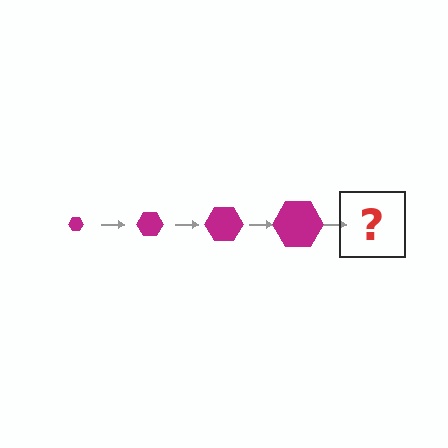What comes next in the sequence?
The next element should be a magenta hexagon, larger than the previous one.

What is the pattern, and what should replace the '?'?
The pattern is that the hexagon gets progressively larger each step. The '?' should be a magenta hexagon, larger than the previous one.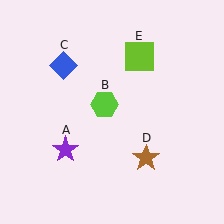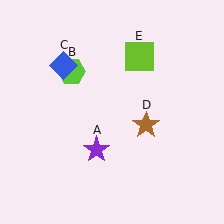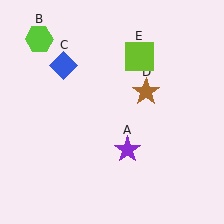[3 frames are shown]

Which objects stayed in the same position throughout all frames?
Blue diamond (object C) and lime square (object E) remained stationary.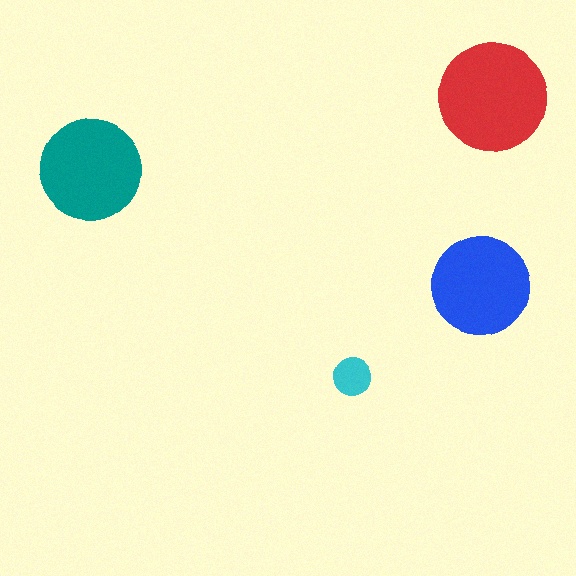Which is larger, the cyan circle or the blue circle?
The blue one.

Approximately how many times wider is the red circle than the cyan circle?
About 3 times wider.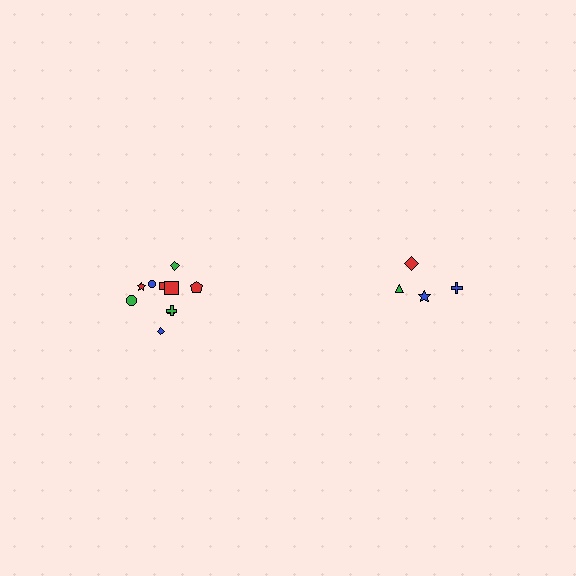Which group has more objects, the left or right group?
The left group.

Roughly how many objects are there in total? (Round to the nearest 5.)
Roughly 15 objects in total.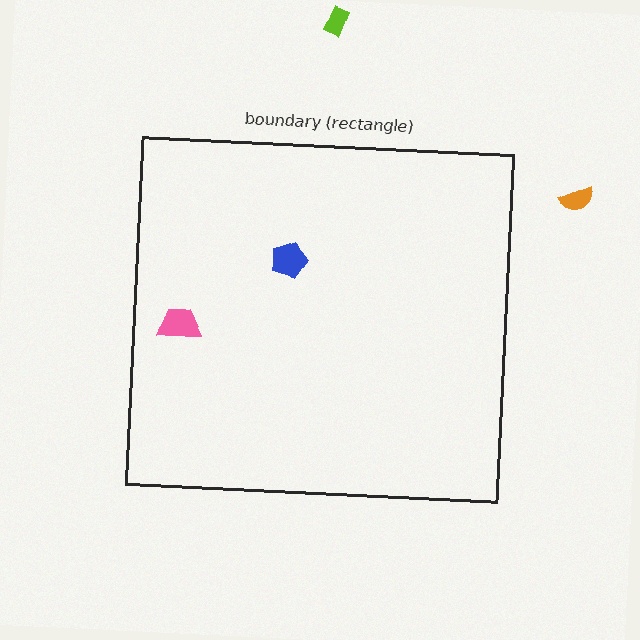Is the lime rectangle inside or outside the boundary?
Outside.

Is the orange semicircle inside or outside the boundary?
Outside.